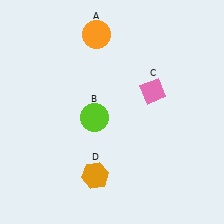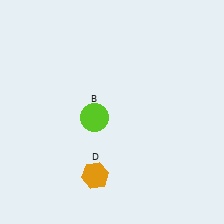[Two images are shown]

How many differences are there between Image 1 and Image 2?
There are 2 differences between the two images.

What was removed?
The pink diamond (C), the orange circle (A) were removed in Image 2.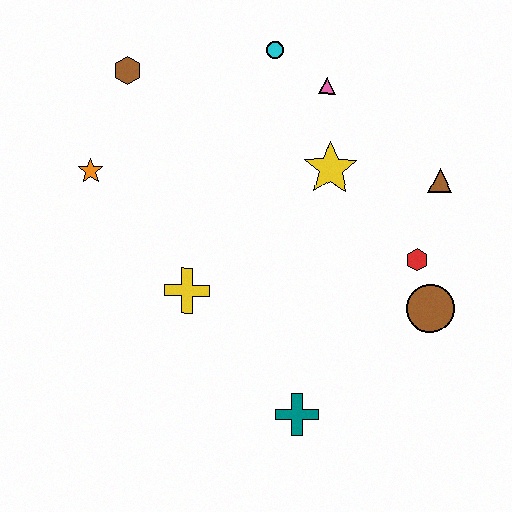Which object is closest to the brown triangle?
The red hexagon is closest to the brown triangle.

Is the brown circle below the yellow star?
Yes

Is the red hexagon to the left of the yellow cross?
No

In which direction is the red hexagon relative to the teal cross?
The red hexagon is above the teal cross.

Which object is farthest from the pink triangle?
The teal cross is farthest from the pink triangle.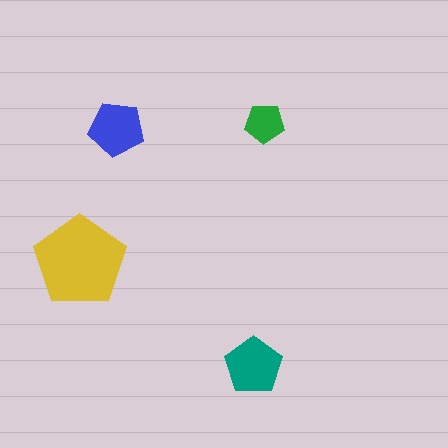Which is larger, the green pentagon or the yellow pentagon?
The yellow one.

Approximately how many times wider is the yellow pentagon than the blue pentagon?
About 1.5 times wider.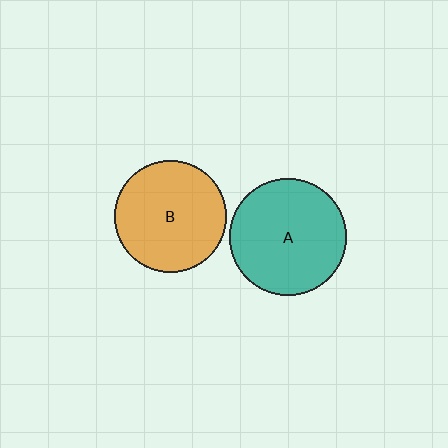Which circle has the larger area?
Circle A (teal).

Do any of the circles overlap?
No, none of the circles overlap.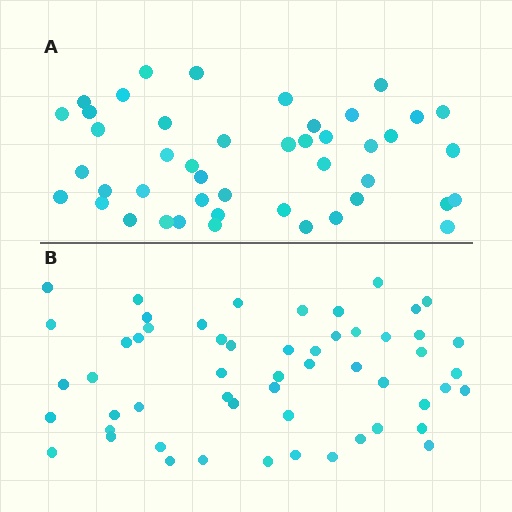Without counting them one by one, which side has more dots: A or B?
Region B (the bottom region) has more dots.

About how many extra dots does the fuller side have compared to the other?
Region B has roughly 10 or so more dots than region A.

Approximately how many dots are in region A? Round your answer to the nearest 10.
About 40 dots. (The exact count is 45, which rounds to 40.)